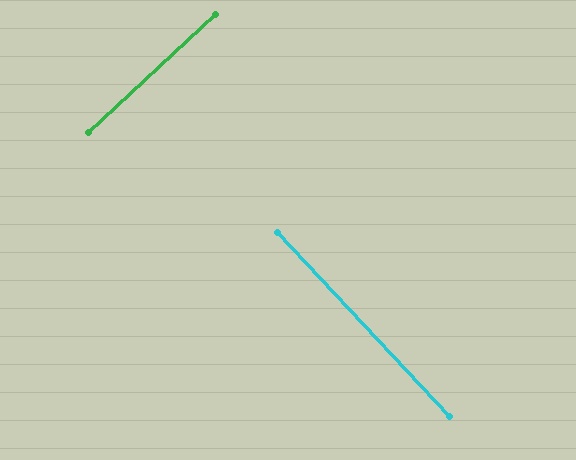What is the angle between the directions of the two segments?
Approximately 90 degrees.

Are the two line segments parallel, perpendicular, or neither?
Perpendicular — they meet at approximately 90°.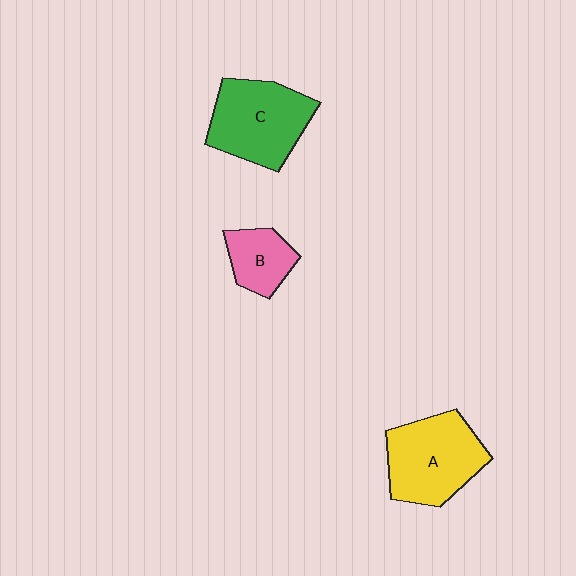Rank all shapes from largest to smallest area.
From largest to smallest: A (yellow), C (green), B (pink).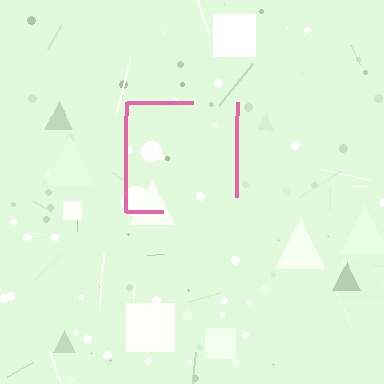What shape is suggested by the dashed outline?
The dashed outline suggests a square.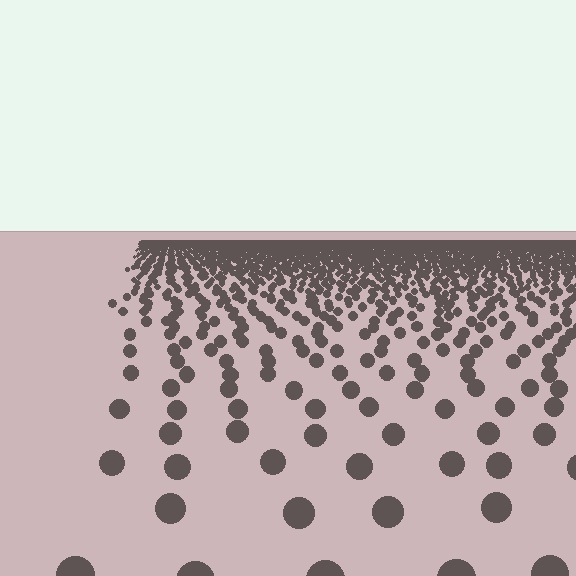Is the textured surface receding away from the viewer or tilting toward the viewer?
The surface is receding away from the viewer. Texture elements get smaller and denser toward the top.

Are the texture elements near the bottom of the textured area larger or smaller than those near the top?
Larger. Near the bottom, elements are closer to the viewer and appear at a bigger on-screen size.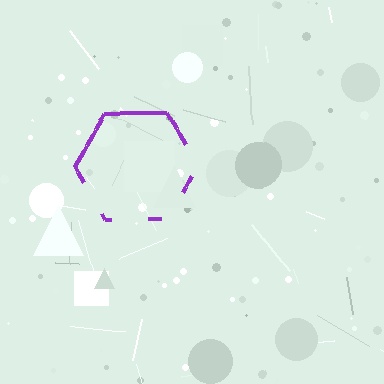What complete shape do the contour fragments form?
The contour fragments form a hexagon.